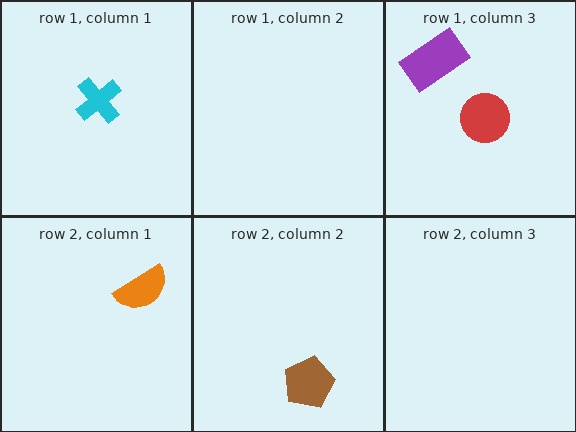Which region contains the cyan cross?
The row 1, column 1 region.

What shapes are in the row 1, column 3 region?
The purple rectangle, the red circle.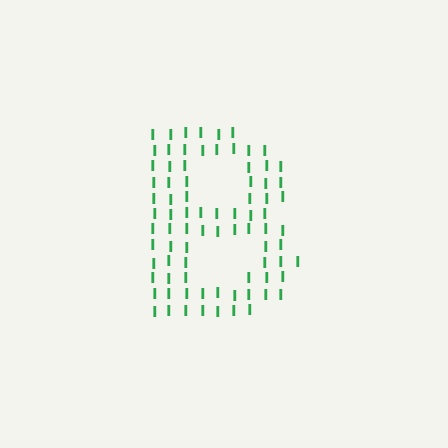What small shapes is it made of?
It is made of small letter I's.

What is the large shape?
The large shape is the letter B.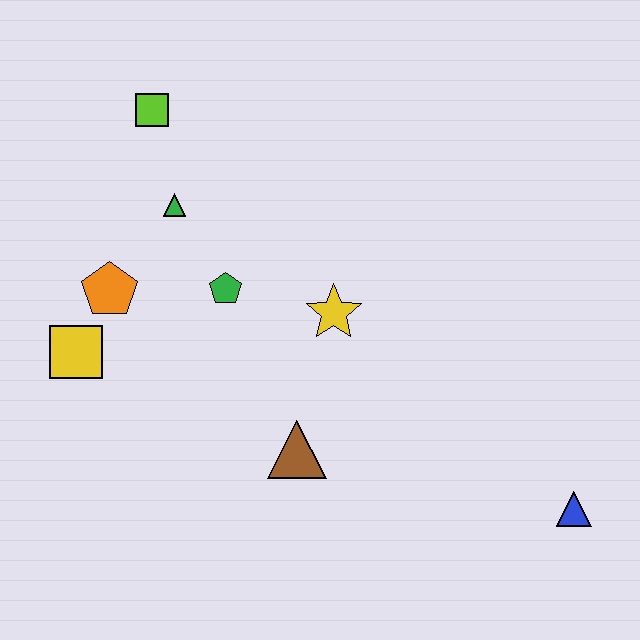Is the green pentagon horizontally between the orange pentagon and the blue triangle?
Yes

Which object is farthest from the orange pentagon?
The blue triangle is farthest from the orange pentagon.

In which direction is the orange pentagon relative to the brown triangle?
The orange pentagon is to the left of the brown triangle.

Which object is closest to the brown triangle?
The yellow star is closest to the brown triangle.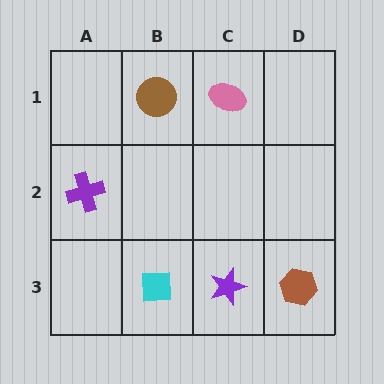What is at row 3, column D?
A brown hexagon.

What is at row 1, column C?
A pink ellipse.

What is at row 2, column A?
A purple cross.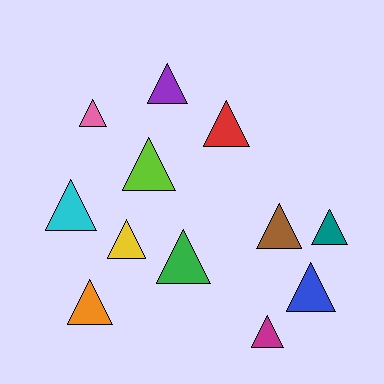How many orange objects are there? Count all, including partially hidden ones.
There is 1 orange object.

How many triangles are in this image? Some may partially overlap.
There are 12 triangles.